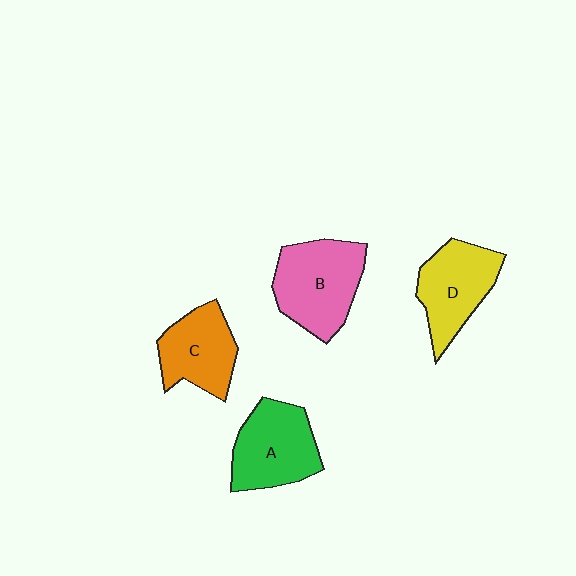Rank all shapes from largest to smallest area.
From largest to smallest: B (pink), A (green), D (yellow), C (orange).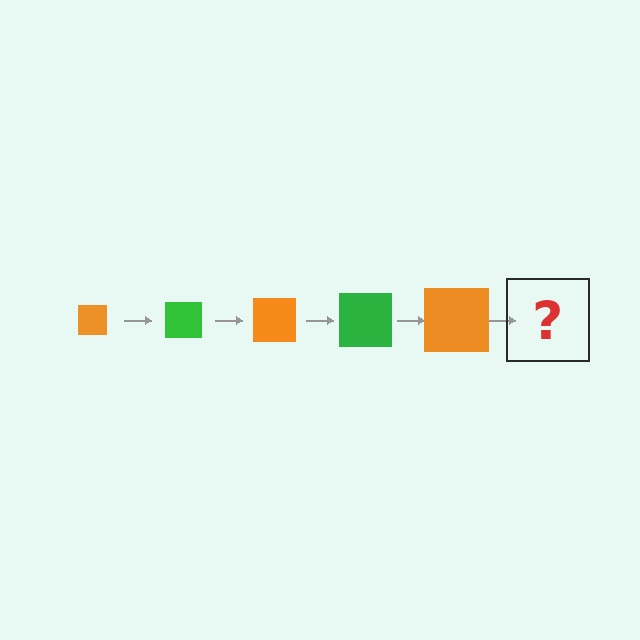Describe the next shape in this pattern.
It should be a green square, larger than the previous one.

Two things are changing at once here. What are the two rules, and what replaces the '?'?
The two rules are that the square grows larger each step and the color cycles through orange and green. The '?' should be a green square, larger than the previous one.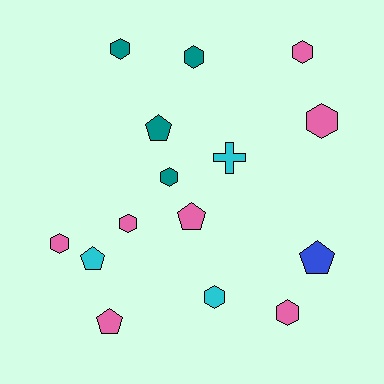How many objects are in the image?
There are 15 objects.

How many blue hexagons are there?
There are no blue hexagons.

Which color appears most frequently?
Pink, with 7 objects.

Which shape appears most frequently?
Hexagon, with 9 objects.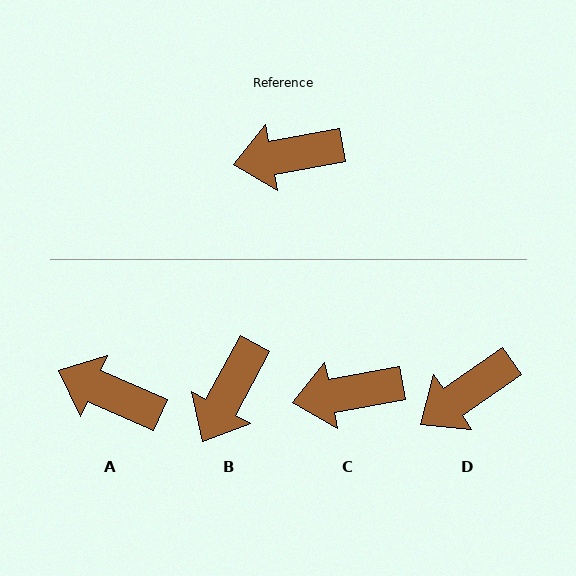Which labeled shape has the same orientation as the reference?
C.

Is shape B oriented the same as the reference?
No, it is off by about 51 degrees.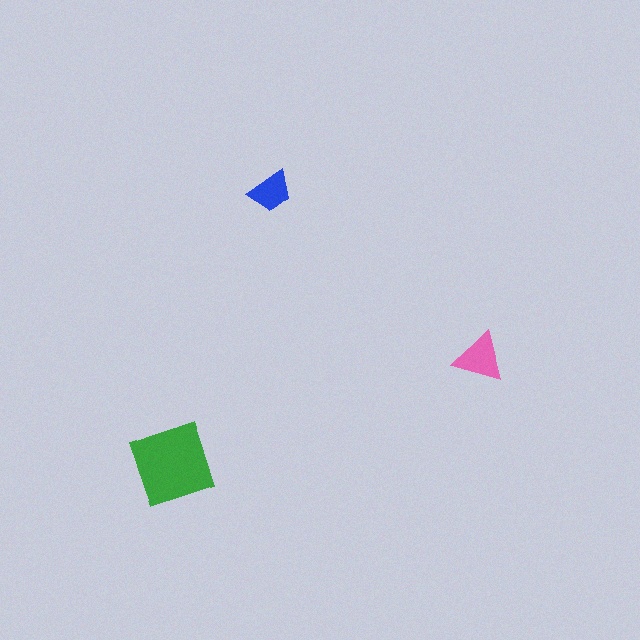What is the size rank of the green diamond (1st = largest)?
1st.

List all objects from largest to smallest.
The green diamond, the pink triangle, the blue trapezoid.